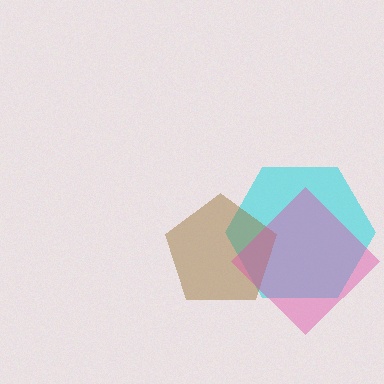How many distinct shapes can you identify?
There are 3 distinct shapes: a cyan hexagon, a brown pentagon, a pink diamond.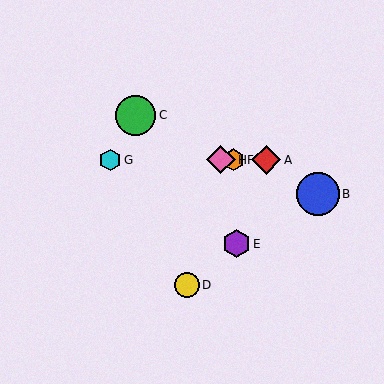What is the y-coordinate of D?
Object D is at y≈285.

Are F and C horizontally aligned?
No, F is at y≈160 and C is at y≈115.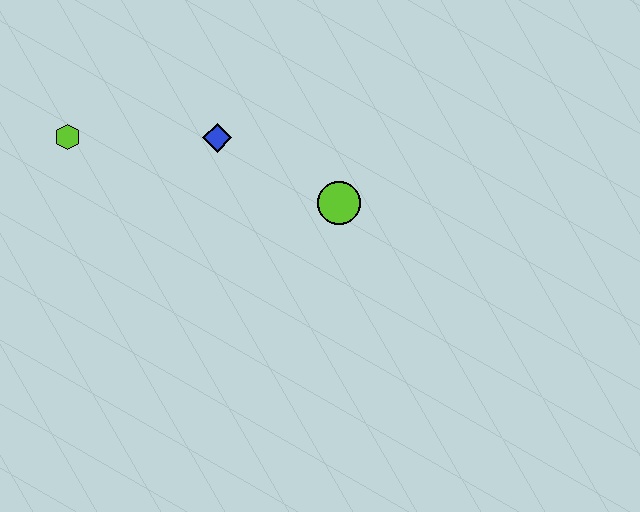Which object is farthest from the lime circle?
The lime hexagon is farthest from the lime circle.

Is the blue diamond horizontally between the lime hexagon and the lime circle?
Yes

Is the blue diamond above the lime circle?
Yes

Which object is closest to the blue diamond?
The lime circle is closest to the blue diamond.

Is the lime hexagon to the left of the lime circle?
Yes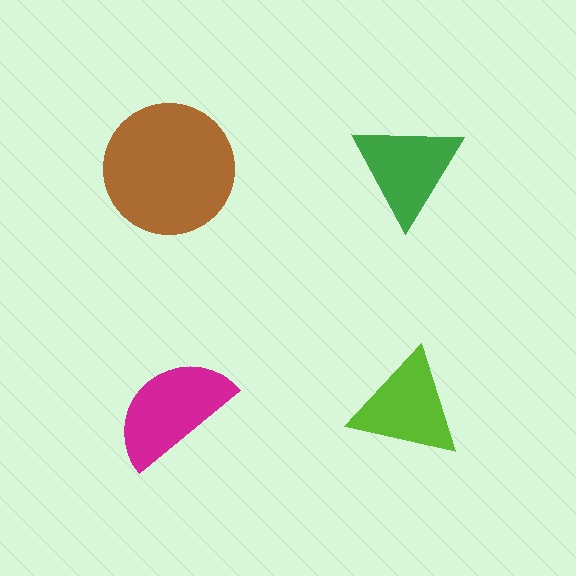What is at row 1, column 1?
A brown circle.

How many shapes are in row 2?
2 shapes.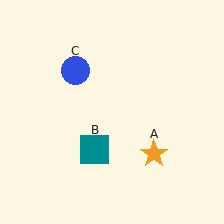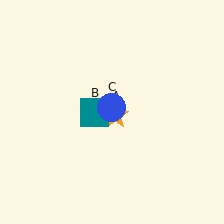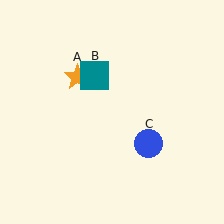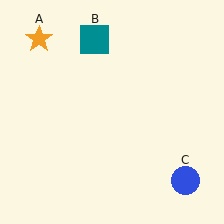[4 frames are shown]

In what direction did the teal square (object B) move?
The teal square (object B) moved up.